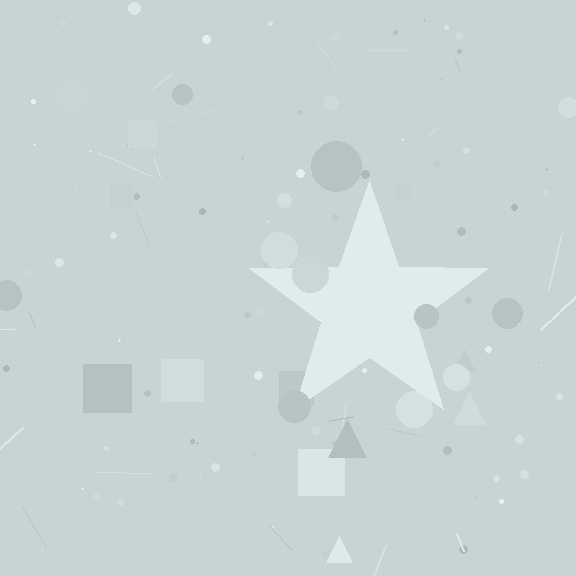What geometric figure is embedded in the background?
A star is embedded in the background.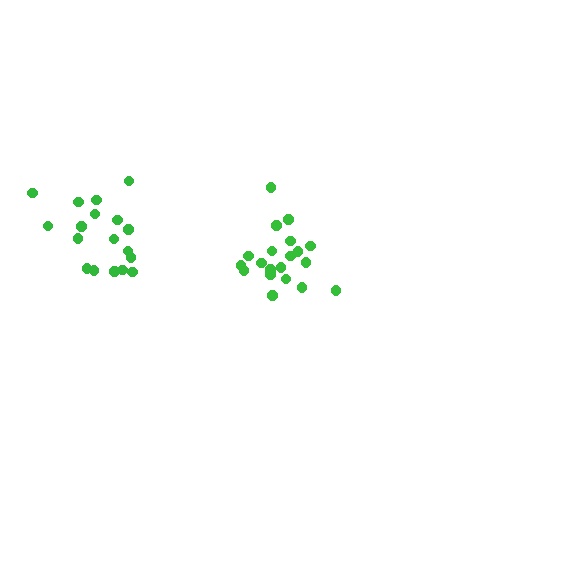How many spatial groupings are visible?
There are 2 spatial groupings.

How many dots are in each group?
Group 1: 18 dots, Group 2: 20 dots (38 total).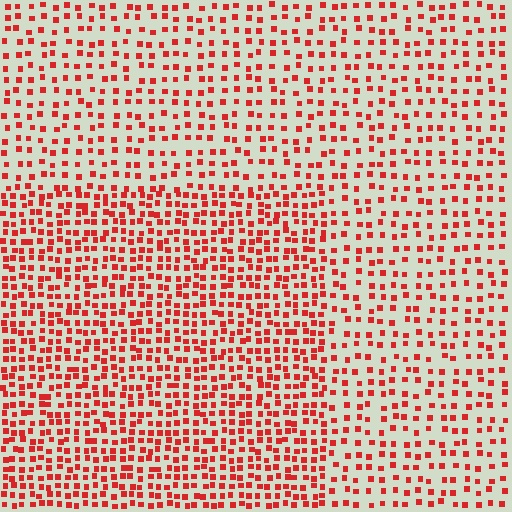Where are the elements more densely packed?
The elements are more densely packed inside the rectangle boundary.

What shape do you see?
I see a rectangle.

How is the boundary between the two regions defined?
The boundary is defined by a change in element density (approximately 1.8x ratio). All elements are the same color, size, and shape.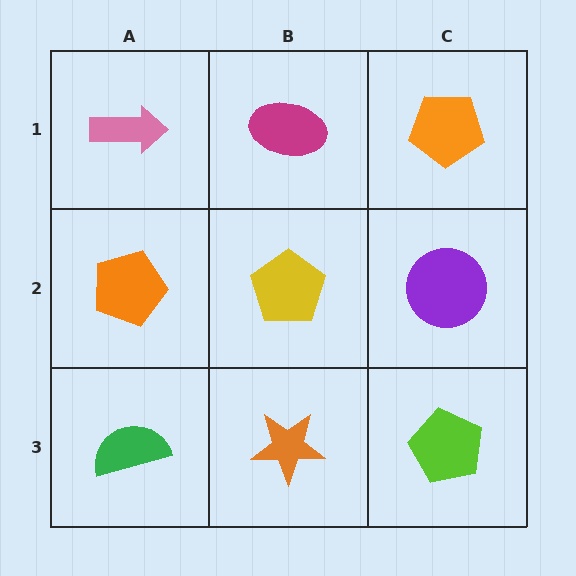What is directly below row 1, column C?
A purple circle.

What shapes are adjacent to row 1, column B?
A yellow pentagon (row 2, column B), a pink arrow (row 1, column A), an orange pentagon (row 1, column C).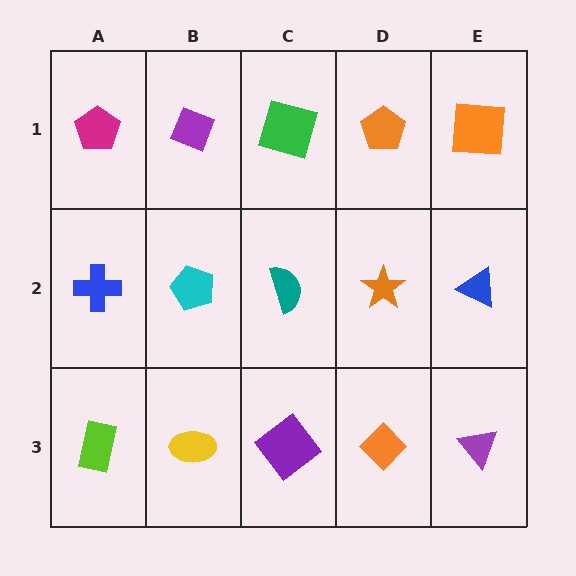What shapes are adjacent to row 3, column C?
A teal semicircle (row 2, column C), a yellow ellipse (row 3, column B), an orange diamond (row 3, column D).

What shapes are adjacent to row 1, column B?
A cyan pentagon (row 2, column B), a magenta pentagon (row 1, column A), a green square (row 1, column C).